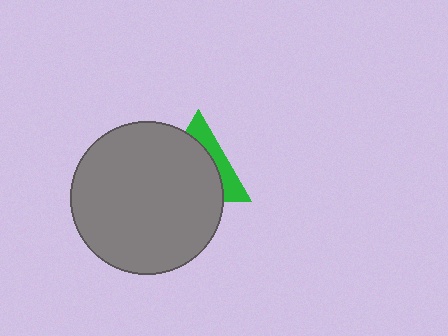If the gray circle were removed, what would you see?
You would see the complete green triangle.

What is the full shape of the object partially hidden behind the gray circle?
The partially hidden object is a green triangle.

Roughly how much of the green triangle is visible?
A small part of it is visible (roughly 32%).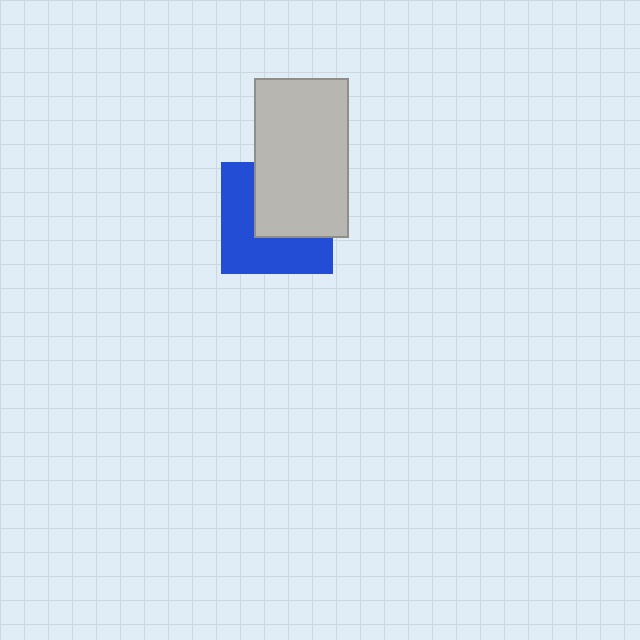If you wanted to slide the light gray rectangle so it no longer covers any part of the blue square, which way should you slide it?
Slide it toward the upper-right — that is the most direct way to separate the two shapes.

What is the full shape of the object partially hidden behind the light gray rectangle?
The partially hidden object is a blue square.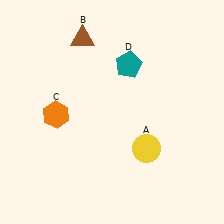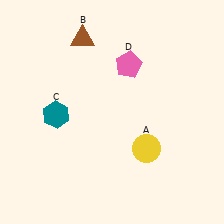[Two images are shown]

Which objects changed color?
C changed from orange to teal. D changed from teal to pink.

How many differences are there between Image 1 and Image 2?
There are 2 differences between the two images.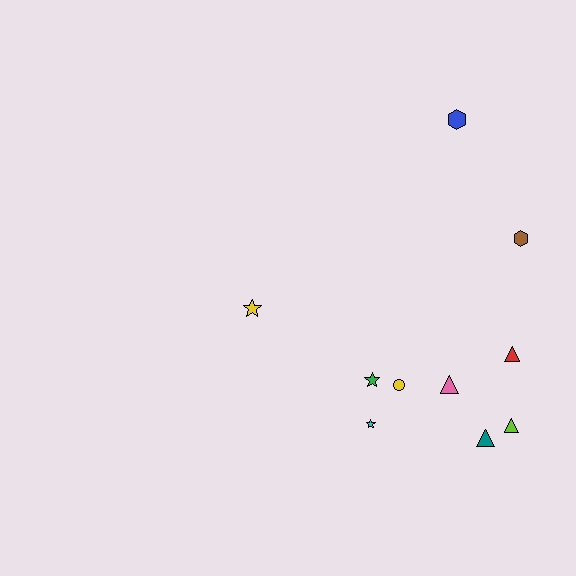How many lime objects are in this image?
There is 1 lime object.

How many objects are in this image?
There are 10 objects.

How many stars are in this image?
There are 3 stars.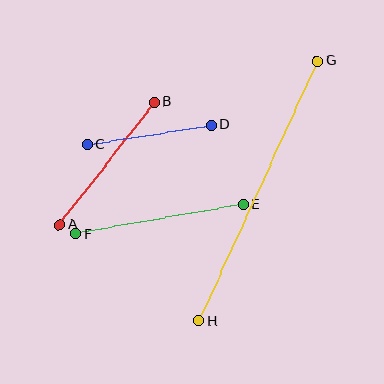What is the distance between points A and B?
The distance is approximately 155 pixels.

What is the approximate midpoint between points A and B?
The midpoint is at approximately (107, 163) pixels.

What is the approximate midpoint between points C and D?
The midpoint is at approximately (149, 135) pixels.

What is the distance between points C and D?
The distance is approximately 125 pixels.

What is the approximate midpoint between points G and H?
The midpoint is at approximately (258, 191) pixels.